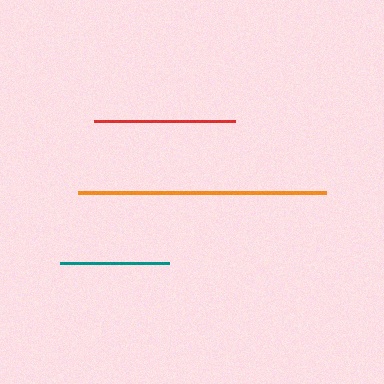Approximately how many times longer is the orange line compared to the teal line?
The orange line is approximately 2.3 times the length of the teal line.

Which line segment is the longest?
The orange line is the longest at approximately 247 pixels.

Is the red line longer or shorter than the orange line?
The orange line is longer than the red line.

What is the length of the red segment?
The red segment is approximately 141 pixels long.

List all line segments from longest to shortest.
From longest to shortest: orange, red, teal.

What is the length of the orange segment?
The orange segment is approximately 247 pixels long.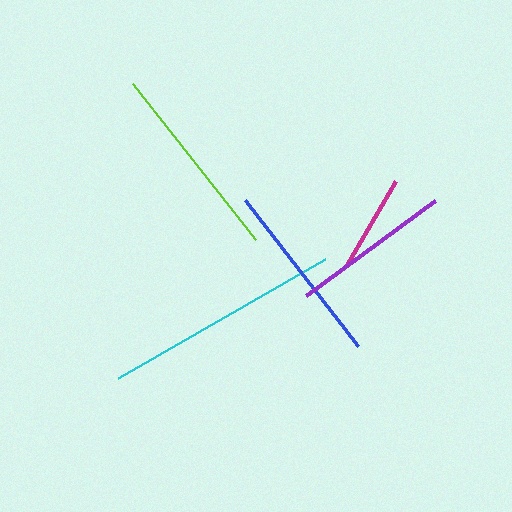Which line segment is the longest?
The cyan line is the longest at approximately 239 pixels.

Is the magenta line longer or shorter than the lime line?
The lime line is longer than the magenta line.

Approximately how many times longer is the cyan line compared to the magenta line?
The cyan line is approximately 2.4 times the length of the magenta line.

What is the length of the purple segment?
The purple segment is approximately 161 pixels long.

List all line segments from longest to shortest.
From longest to shortest: cyan, lime, blue, purple, magenta.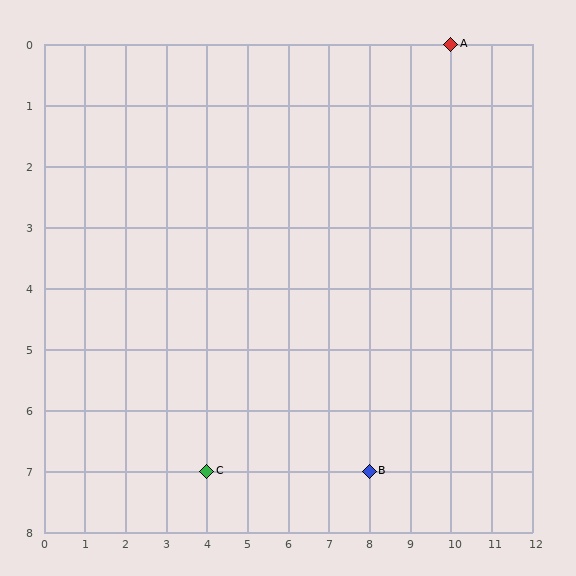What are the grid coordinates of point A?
Point A is at grid coordinates (10, 0).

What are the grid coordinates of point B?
Point B is at grid coordinates (8, 7).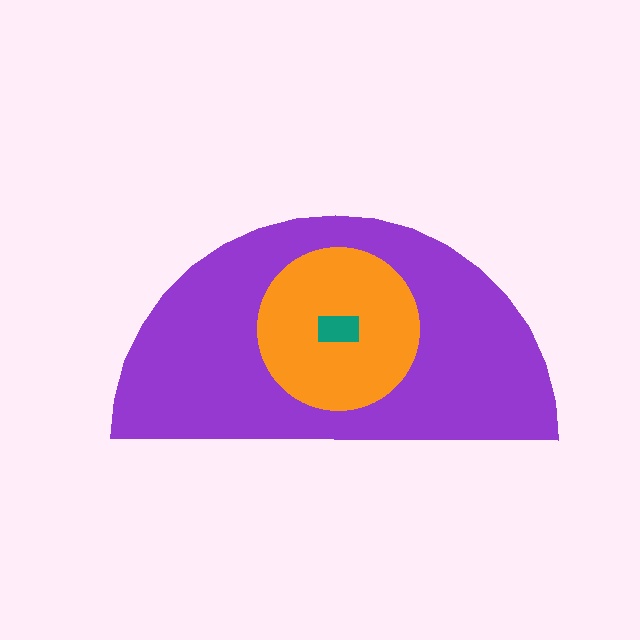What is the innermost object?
The teal rectangle.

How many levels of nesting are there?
3.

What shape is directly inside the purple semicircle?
The orange circle.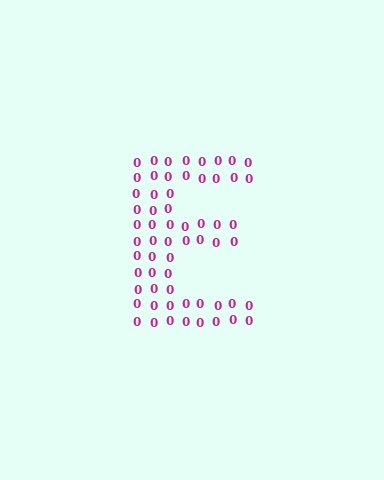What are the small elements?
The small elements are digit 0's.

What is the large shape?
The large shape is the letter E.